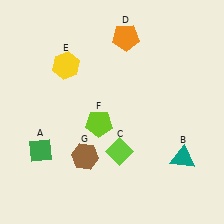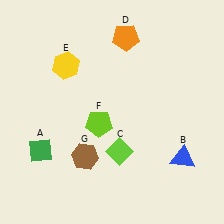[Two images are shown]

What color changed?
The triangle (B) changed from teal in Image 1 to blue in Image 2.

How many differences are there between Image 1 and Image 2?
There is 1 difference between the two images.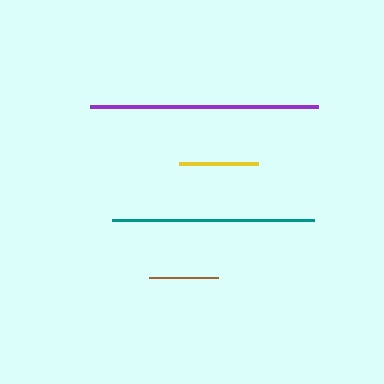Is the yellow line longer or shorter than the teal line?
The teal line is longer than the yellow line.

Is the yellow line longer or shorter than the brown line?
The yellow line is longer than the brown line.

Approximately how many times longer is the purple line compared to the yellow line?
The purple line is approximately 2.9 times the length of the yellow line.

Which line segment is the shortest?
The brown line is the shortest at approximately 68 pixels.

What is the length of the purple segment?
The purple segment is approximately 228 pixels long.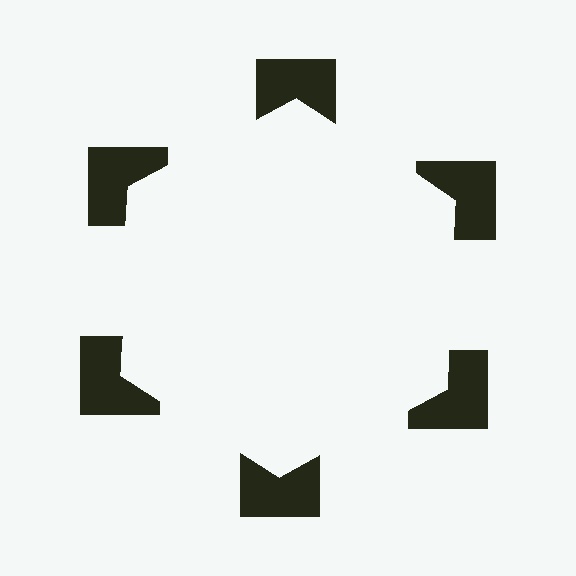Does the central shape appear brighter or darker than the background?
It typically appears slightly brighter than the background, even though no actual brightness change is drawn.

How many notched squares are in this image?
There are 6 — one at each vertex of the illusory hexagon.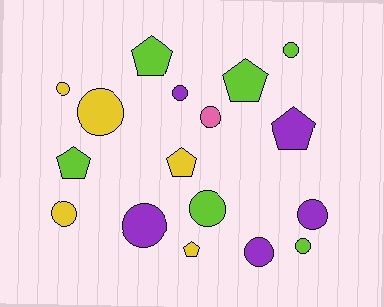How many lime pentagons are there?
There are 3 lime pentagons.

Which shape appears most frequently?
Circle, with 11 objects.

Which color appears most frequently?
Lime, with 6 objects.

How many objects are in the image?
There are 17 objects.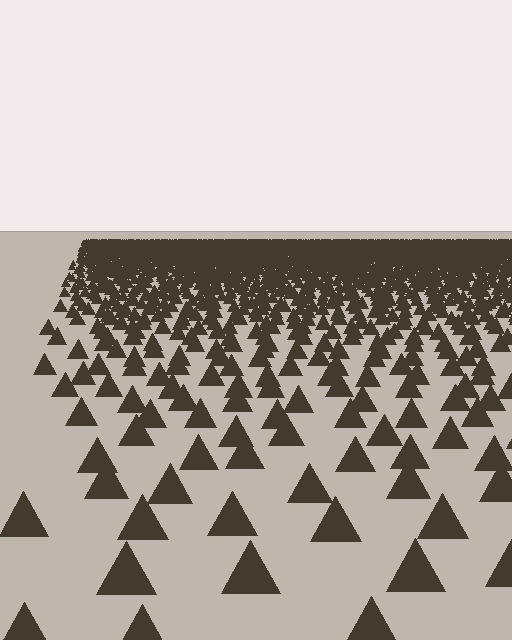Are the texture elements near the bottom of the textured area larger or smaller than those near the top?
Larger. Near the bottom, elements are closer to the viewer and appear at a bigger on-screen size.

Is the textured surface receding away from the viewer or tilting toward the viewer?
The surface is receding away from the viewer. Texture elements get smaller and denser toward the top.